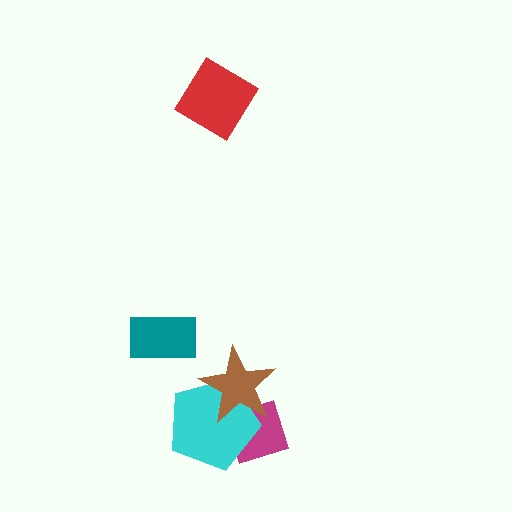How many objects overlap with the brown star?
2 objects overlap with the brown star.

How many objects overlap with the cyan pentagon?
2 objects overlap with the cyan pentagon.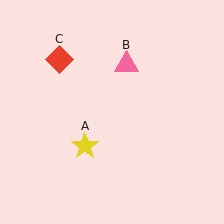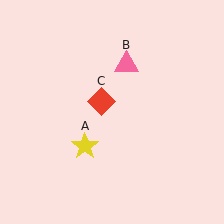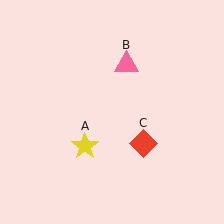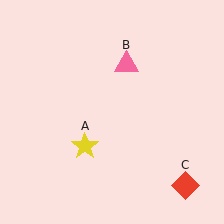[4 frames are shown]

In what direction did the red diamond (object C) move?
The red diamond (object C) moved down and to the right.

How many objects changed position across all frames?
1 object changed position: red diamond (object C).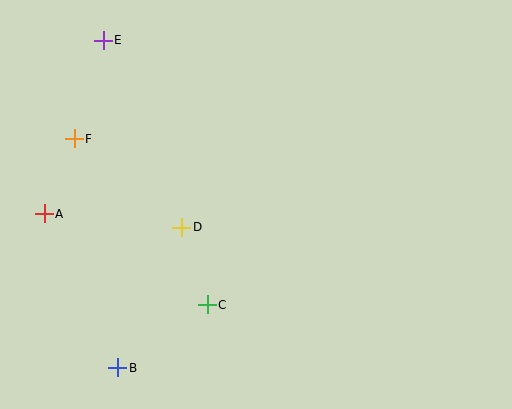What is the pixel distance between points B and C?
The distance between B and C is 110 pixels.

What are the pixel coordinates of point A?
Point A is at (44, 214).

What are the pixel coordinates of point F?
Point F is at (74, 139).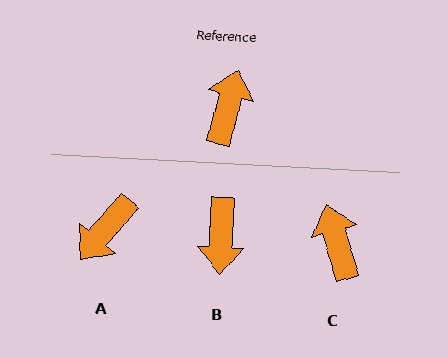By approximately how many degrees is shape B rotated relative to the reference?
Approximately 167 degrees clockwise.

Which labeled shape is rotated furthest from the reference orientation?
B, about 167 degrees away.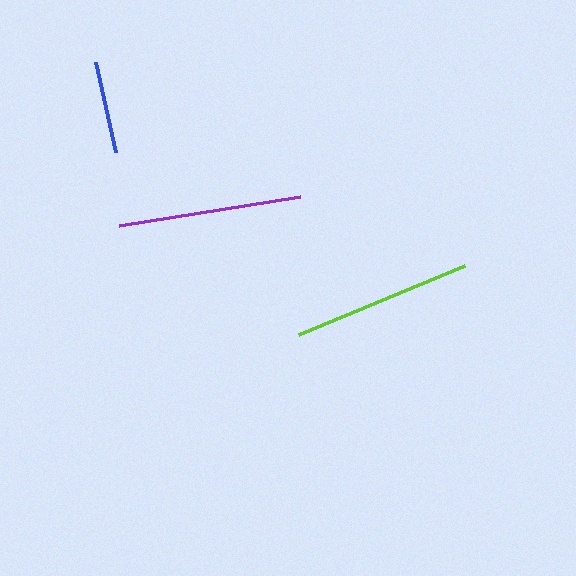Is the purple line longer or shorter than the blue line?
The purple line is longer than the blue line.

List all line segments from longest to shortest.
From longest to shortest: purple, lime, blue.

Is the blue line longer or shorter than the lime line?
The lime line is longer than the blue line.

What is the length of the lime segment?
The lime segment is approximately 180 pixels long.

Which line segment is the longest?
The purple line is the longest at approximately 183 pixels.